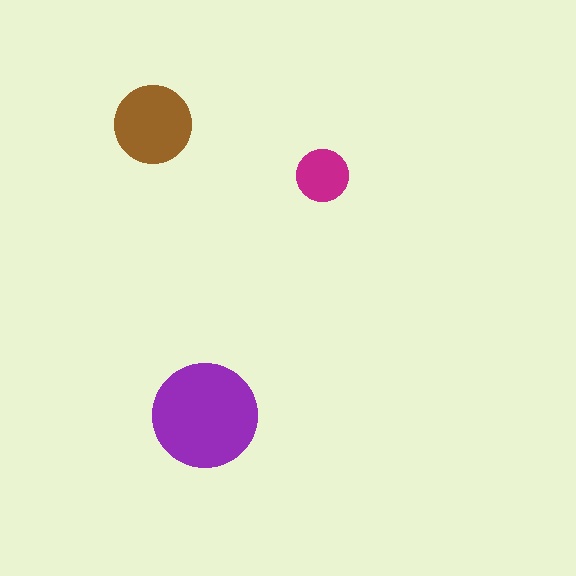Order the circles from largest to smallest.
the purple one, the brown one, the magenta one.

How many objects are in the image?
There are 3 objects in the image.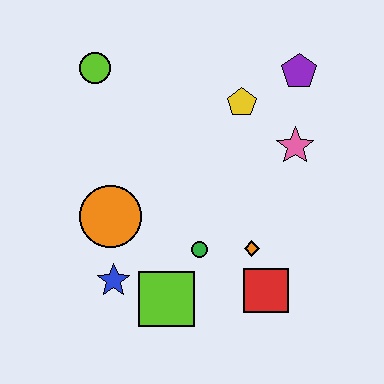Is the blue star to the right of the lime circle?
Yes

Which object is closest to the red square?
The orange diamond is closest to the red square.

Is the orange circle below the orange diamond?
No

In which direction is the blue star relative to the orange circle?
The blue star is below the orange circle.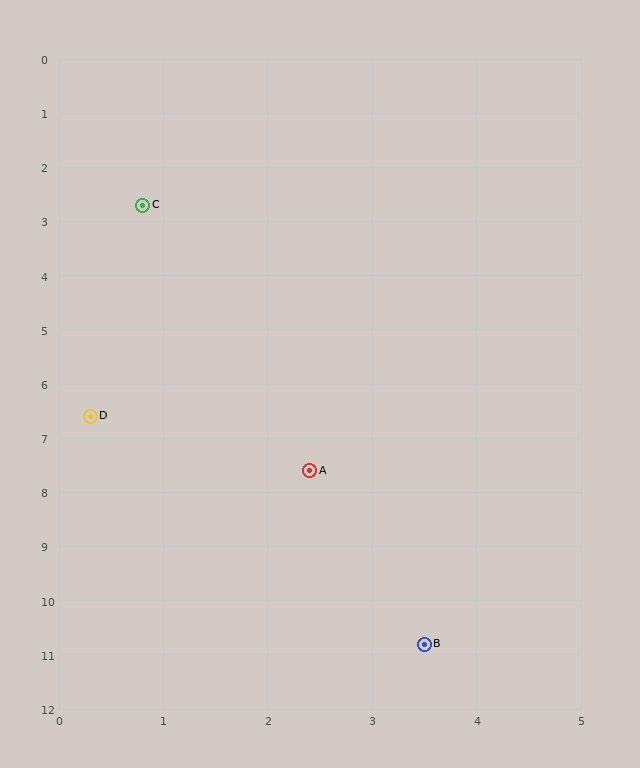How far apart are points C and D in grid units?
Points C and D are about 3.9 grid units apart.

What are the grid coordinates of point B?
Point B is at approximately (3.5, 10.8).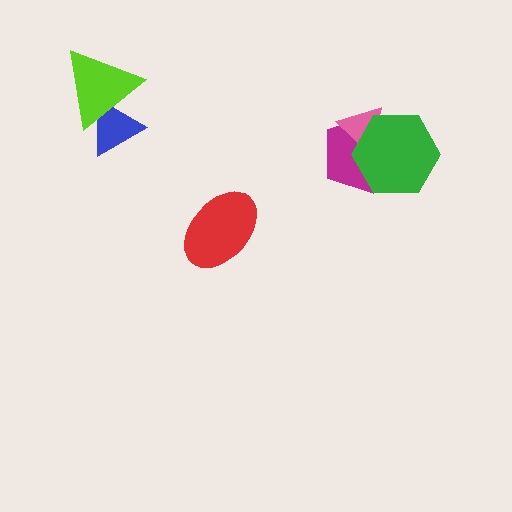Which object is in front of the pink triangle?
The green hexagon is in front of the pink triangle.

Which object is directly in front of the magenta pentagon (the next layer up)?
The pink triangle is directly in front of the magenta pentagon.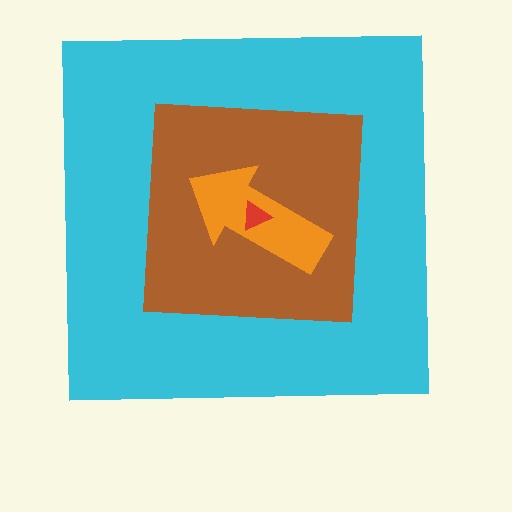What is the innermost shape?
The red triangle.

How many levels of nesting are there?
4.